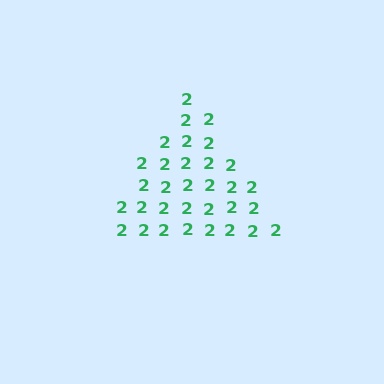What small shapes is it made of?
It is made of small digit 2's.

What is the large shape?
The large shape is a triangle.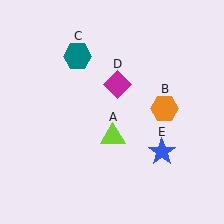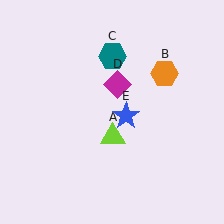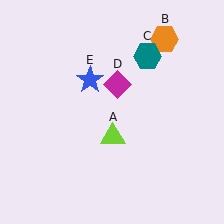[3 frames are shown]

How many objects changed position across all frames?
3 objects changed position: orange hexagon (object B), teal hexagon (object C), blue star (object E).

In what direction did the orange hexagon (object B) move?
The orange hexagon (object B) moved up.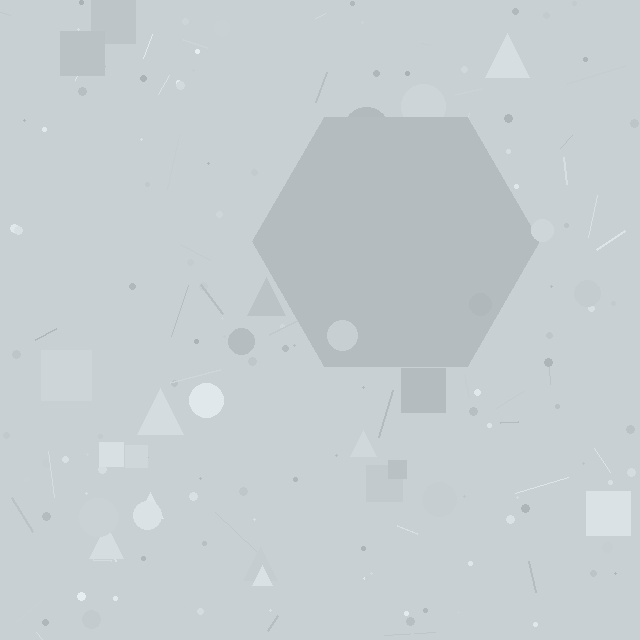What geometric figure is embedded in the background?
A hexagon is embedded in the background.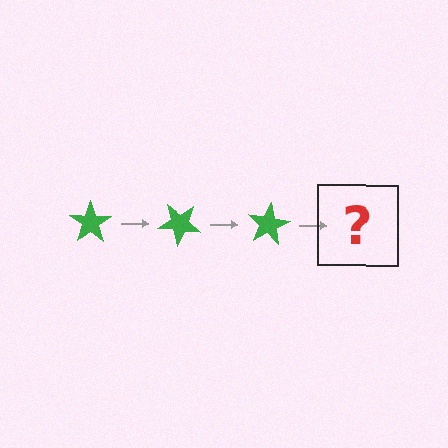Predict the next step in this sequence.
The next step is a green star rotated 120 degrees.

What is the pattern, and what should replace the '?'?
The pattern is that the star rotates 40 degrees each step. The '?' should be a green star rotated 120 degrees.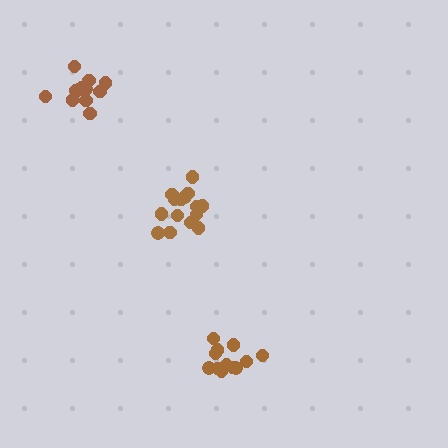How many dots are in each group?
Group 1: 13 dots, Group 2: 15 dots, Group 3: 12 dots (40 total).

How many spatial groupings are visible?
There are 3 spatial groupings.